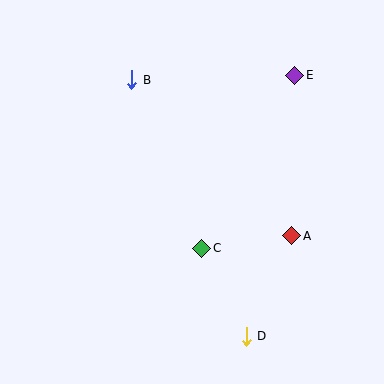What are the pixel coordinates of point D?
Point D is at (246, 336).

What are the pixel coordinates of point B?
Point B is at (132, 80).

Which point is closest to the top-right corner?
Point E is closest to the top-right corner.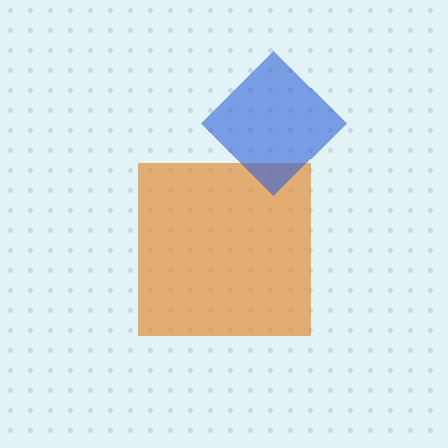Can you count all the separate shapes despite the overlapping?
Yes, there are 2 separate shapes.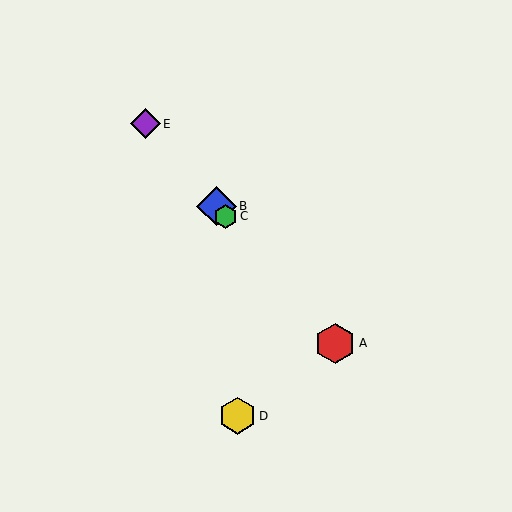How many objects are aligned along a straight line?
4 objects (A, B, C, E) are aligned along a straight line.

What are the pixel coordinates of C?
Object C is at (225, 216).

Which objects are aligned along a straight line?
Objects A, B, C, E are aligned along a straight line.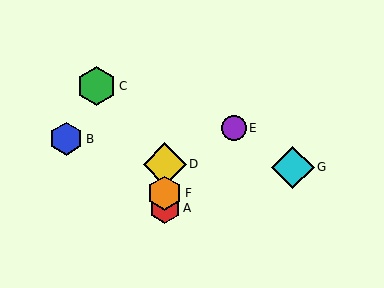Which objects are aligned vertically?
Objects A, D, F are aligned vertically.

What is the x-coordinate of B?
Object B is at x≈66.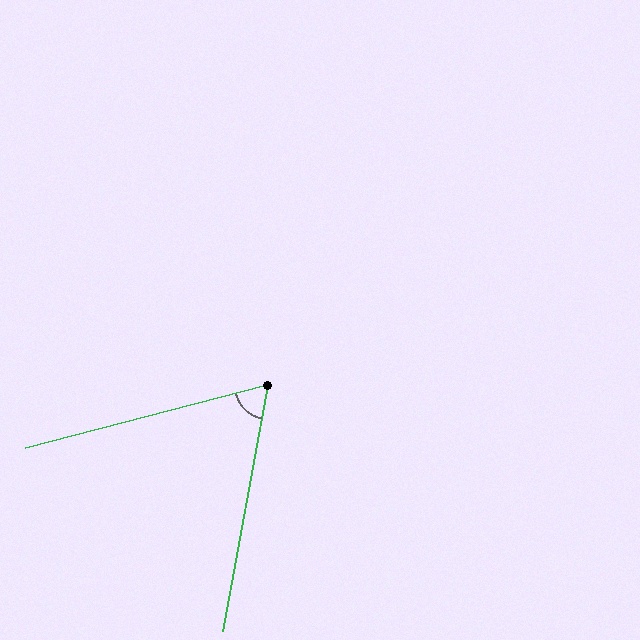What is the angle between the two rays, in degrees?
Approximately 65 degrees.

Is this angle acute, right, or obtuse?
It is acute.